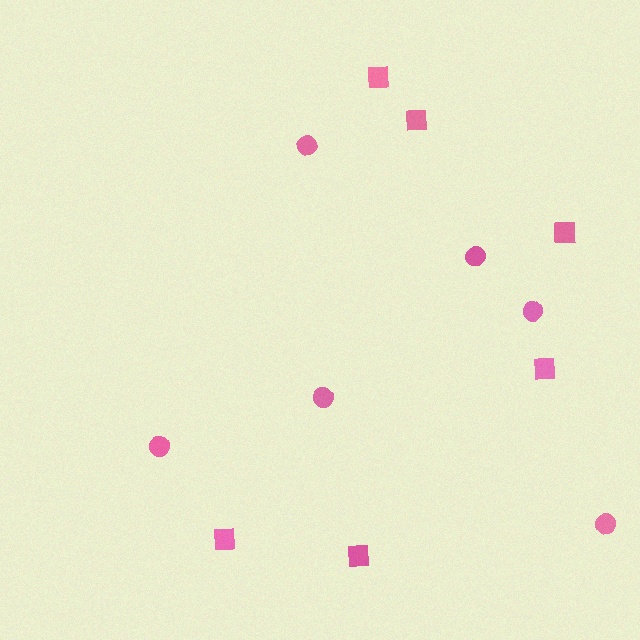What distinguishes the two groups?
There are 2 groups: one group of circles (6) and one group of squares (6).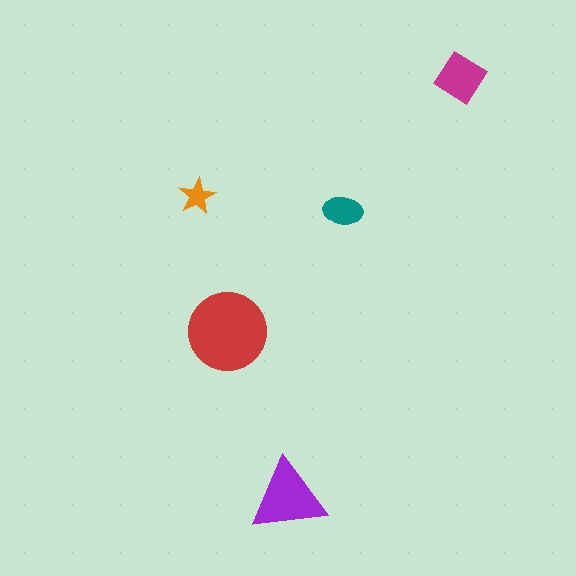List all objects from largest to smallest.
The red circle, the purple triangle, the magenta diamond, the teal ellipse, the orange star.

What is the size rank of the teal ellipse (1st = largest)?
4th.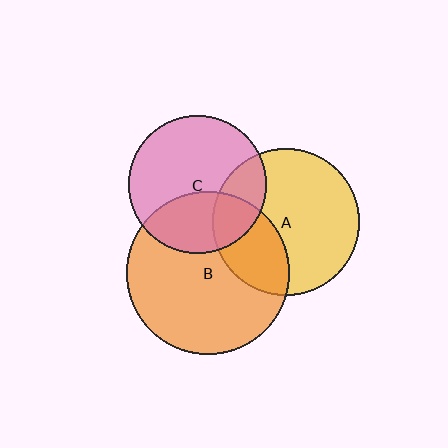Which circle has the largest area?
Circle B (orange).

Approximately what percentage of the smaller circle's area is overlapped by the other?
Approximately 30%.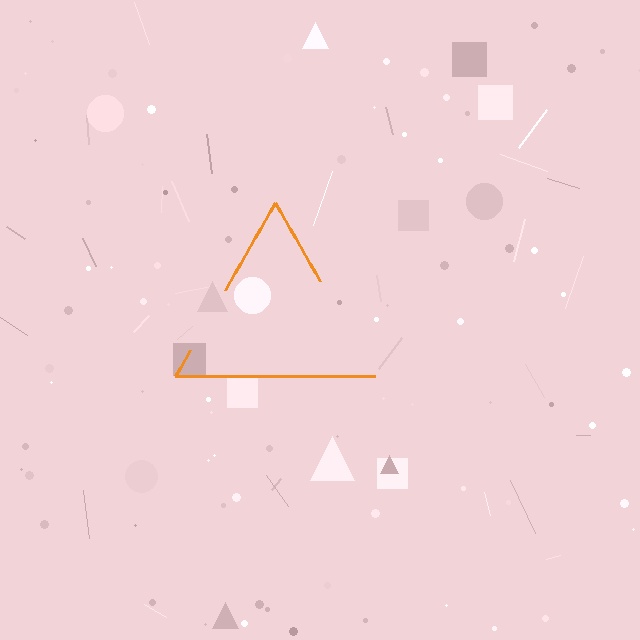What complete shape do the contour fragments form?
The contour fragments form a triangle.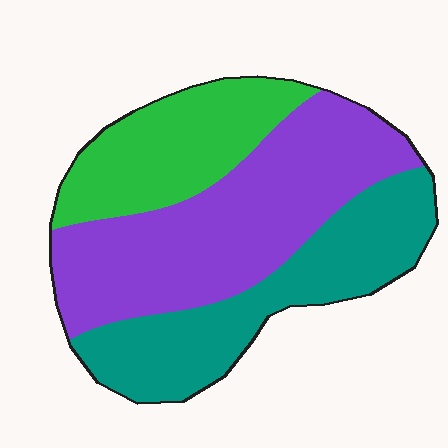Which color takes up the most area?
Purple, at roughly 45%.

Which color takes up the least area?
Green, at roughly 25%.